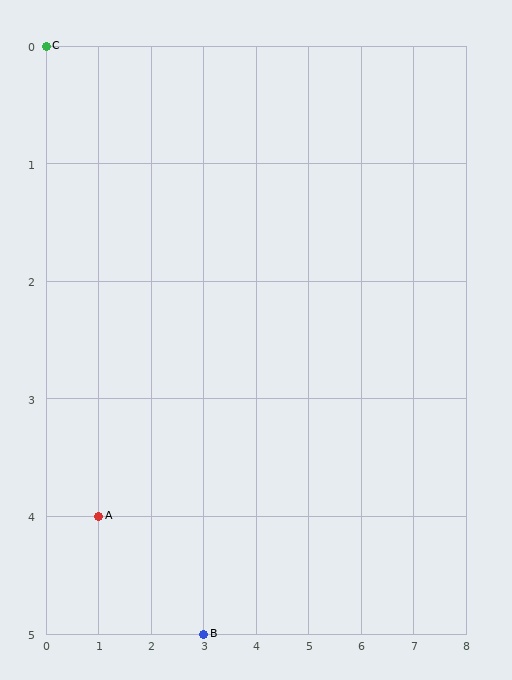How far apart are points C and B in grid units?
Points C and B are 3 columns and 5 rows apart (about 5.8 grid units diagonally).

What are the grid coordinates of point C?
Point C is at grid coordinates (0, 0).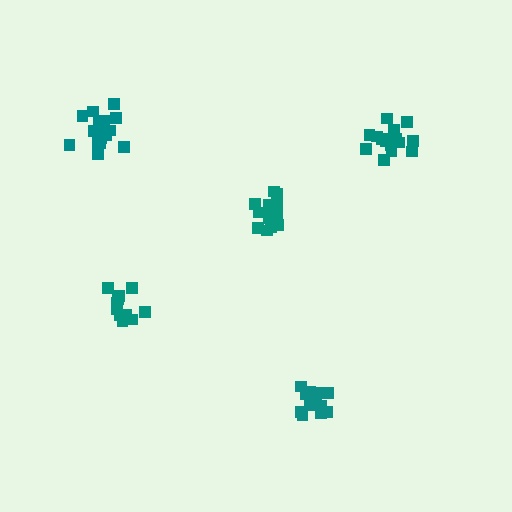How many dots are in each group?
Group 1: 17 dots, Group 2: 16 dots, Group 3: 15 dots, Group 4: 11 dots, Group 5: 13 dots (72 total).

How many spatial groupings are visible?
There are 5 spatial groupings.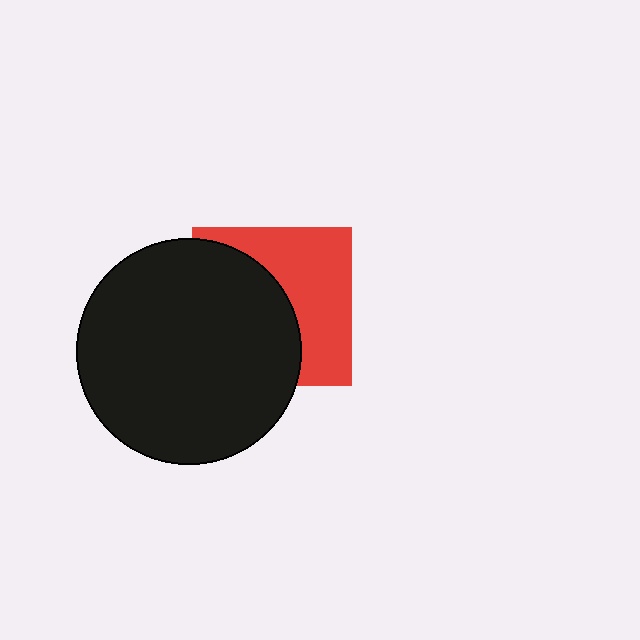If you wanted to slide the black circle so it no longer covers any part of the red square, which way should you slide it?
Slide it left — that is the most direct way to separate the two shapes.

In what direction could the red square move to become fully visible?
The red square could move right. That would shift it out from behind the black circle entirely.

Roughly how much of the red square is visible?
About half of it is visible (roughly 47%).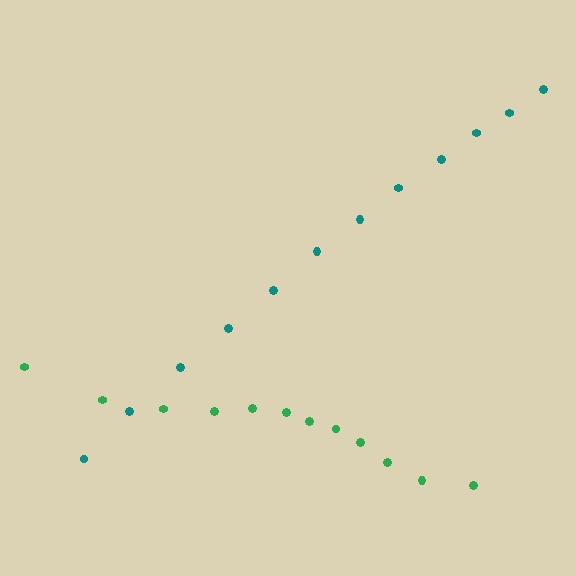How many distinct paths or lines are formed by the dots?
There are 2 distinct paths.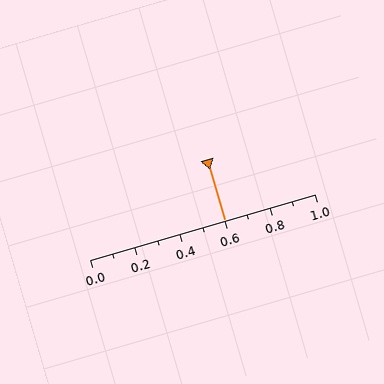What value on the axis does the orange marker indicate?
The marker indicates approximately 0.6.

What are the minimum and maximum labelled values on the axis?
The axis runs from 0.0 to 1.0.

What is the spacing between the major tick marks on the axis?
The major ticks are spaced 0.2 apart.